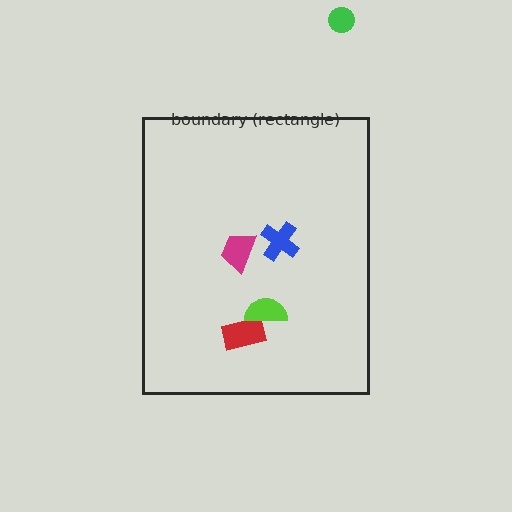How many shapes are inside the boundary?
4 inside, 1 outside.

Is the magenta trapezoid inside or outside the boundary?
Inside.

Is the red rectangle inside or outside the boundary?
Inside.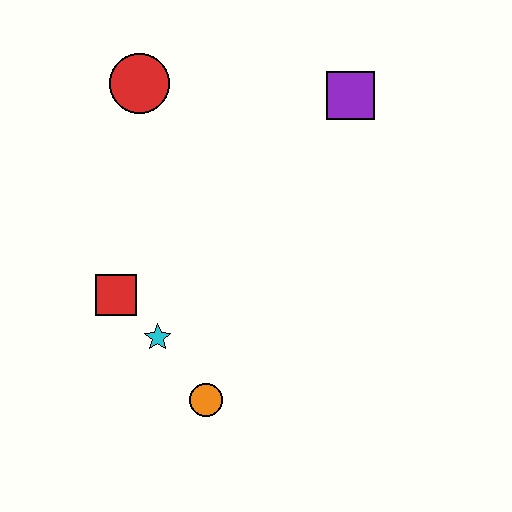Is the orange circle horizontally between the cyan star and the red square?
No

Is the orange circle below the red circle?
Yes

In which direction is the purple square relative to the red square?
The purple square is to the right of the red square.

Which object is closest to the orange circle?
The cyan star is closest to the orange circle.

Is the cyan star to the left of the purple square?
Yes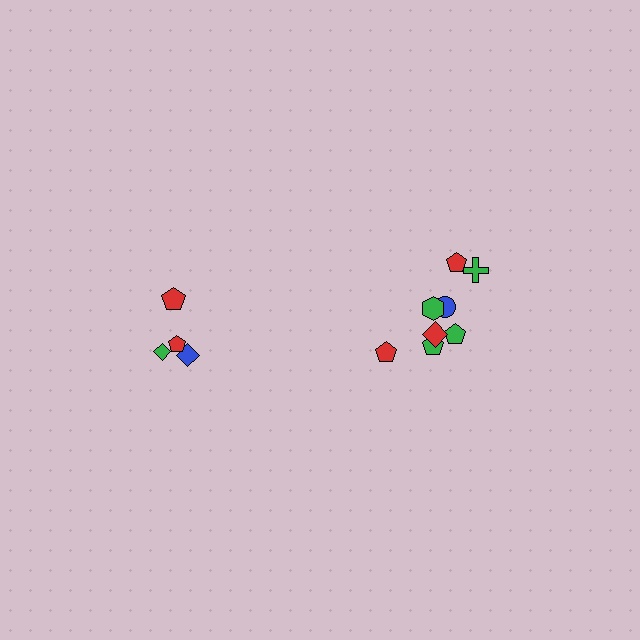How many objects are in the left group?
There are 4 objects.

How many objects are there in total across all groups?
There are 12 objects.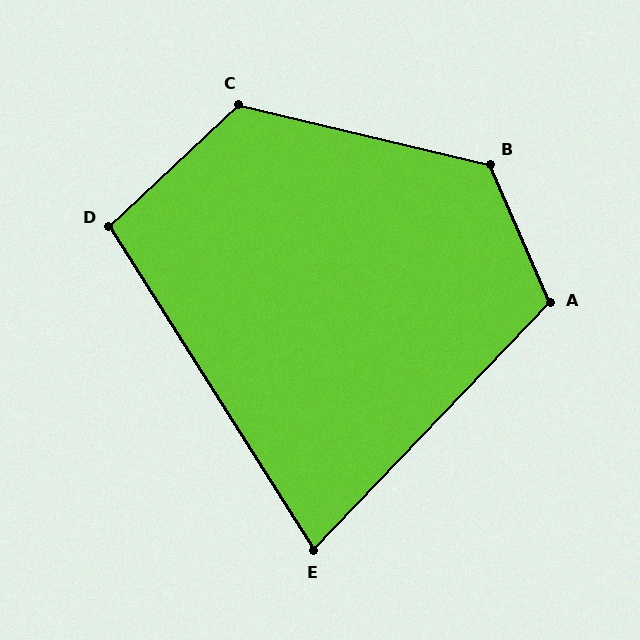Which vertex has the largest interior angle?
B, at approximately 127 degrees.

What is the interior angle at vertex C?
Approximately 123 degrees (obtuse).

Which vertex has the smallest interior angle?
E, at approximately 76 degrees.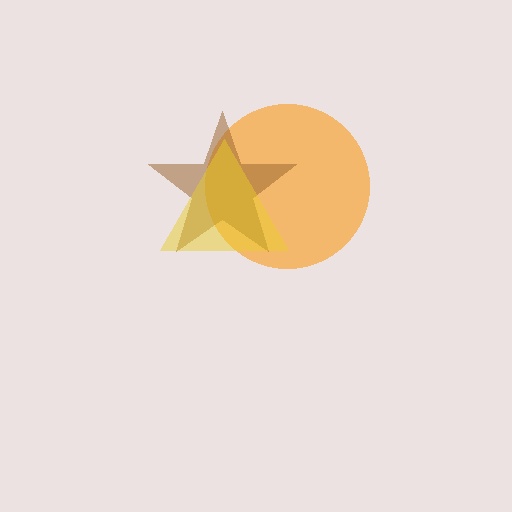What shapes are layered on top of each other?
The layered shapes are: an orange circle, a brown star, a yellow triangle.